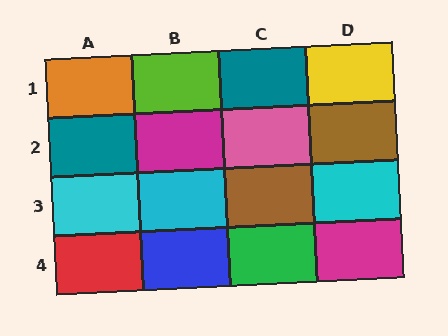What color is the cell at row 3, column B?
Cyan.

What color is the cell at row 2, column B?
Magenta.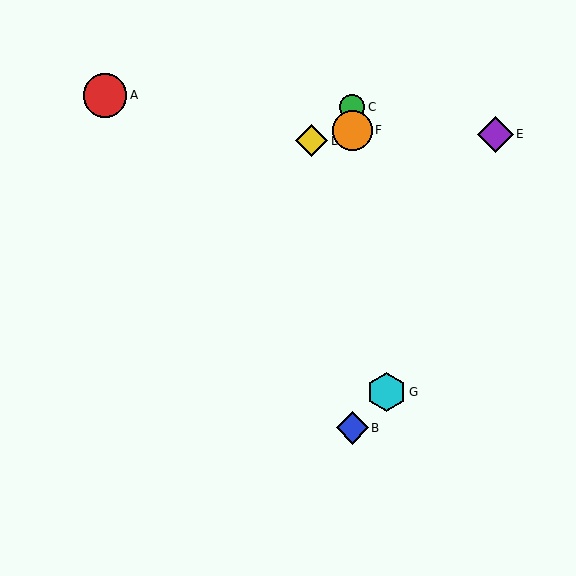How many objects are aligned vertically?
3 objects (B, C, F) are aligned vertically.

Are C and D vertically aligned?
No, C is at x≈352 and D is at x≈312.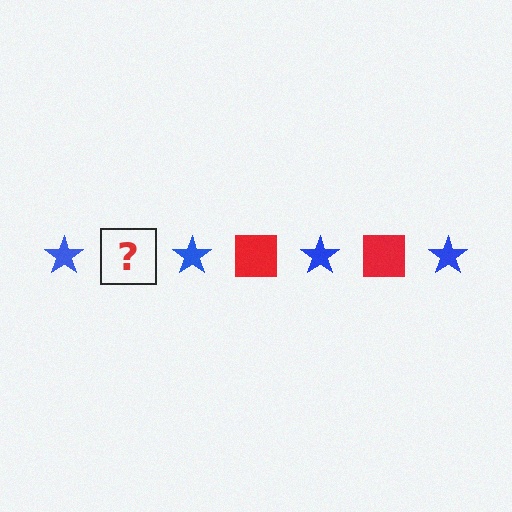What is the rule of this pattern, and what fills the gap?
The rule is that the pattern alternates between blue star and red square. The gap should be filled with a red square.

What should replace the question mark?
The question mark should be replaced with a red square.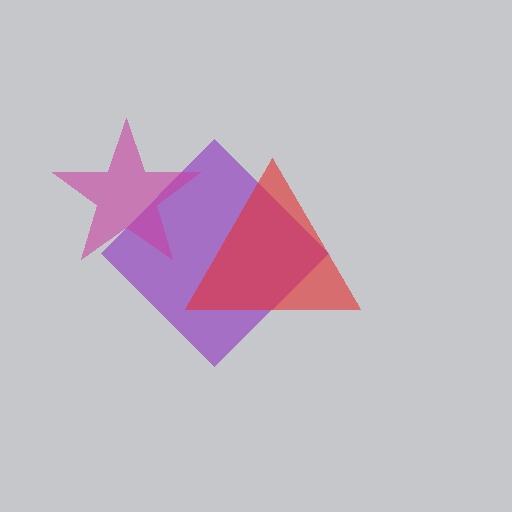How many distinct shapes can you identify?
There are 3 distinct shapes: a purple diamond, a magenta star, a red triangle.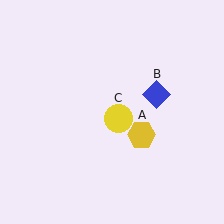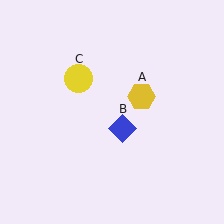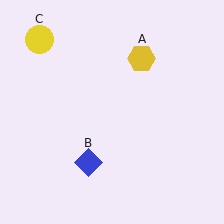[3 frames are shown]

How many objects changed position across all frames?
3 objects changed position: yellow hexagon (object A), blue diamond (object B), yellow circle (object C).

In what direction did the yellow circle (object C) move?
The yellow circle (object C) moved up and to the left.